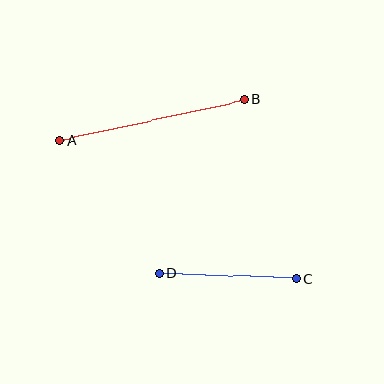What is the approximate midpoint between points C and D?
The midpoint is at approximately (228, 276) pixels.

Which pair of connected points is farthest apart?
Points A and B are farthest apart.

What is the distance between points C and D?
The distance is approximately 137 pixels.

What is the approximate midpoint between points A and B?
The midpoint is at approximately (152, 120) pixels.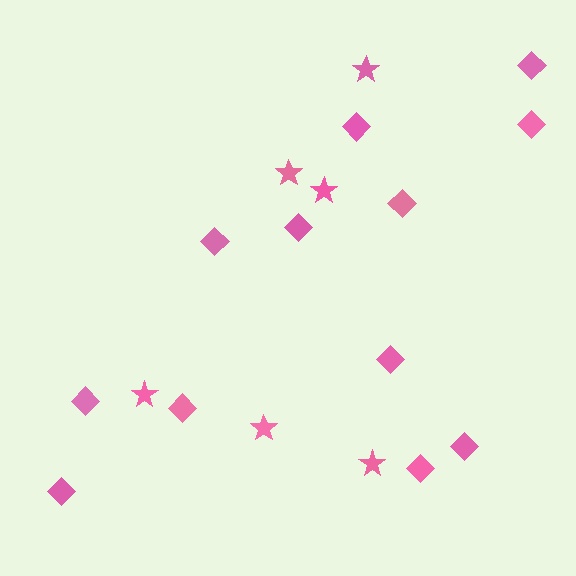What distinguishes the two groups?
There are 2 groups: one group of diamonds (12) and one group of stars (6).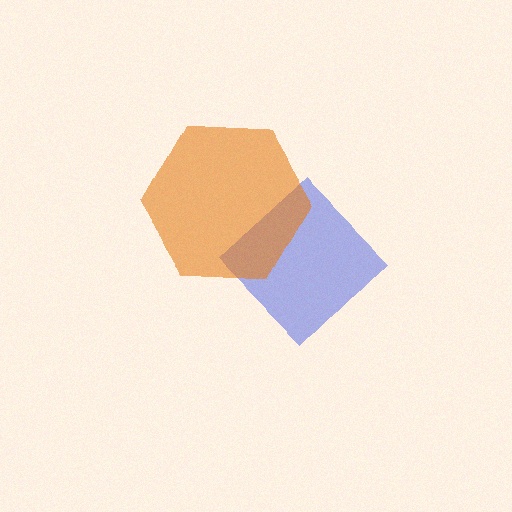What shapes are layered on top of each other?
The layered shapes are: a blue diamond, an orange hexagon.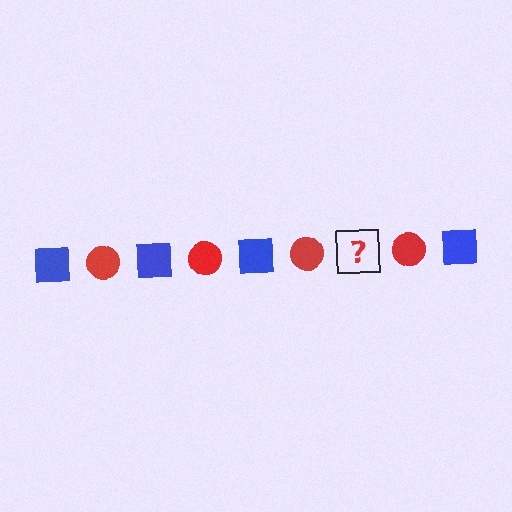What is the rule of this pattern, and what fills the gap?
The rule is that the pattern alternates between blue square and red circle. The gap should be filled with a blue square.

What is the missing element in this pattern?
The missing element is a blue square.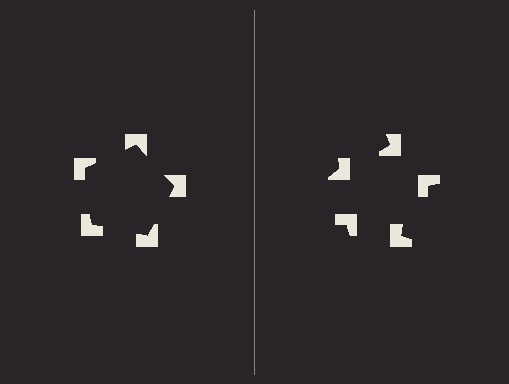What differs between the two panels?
The notched squares are positioned identically on both sides; only the wedge orientations differ. On the left they align to a pentagon; on the right they are misaligned.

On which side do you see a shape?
An illusory pentagon appears on the left side. On the right side the wedge cuts are rotated, so no coherent shape forms.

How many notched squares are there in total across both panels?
10 — 5 on each side.